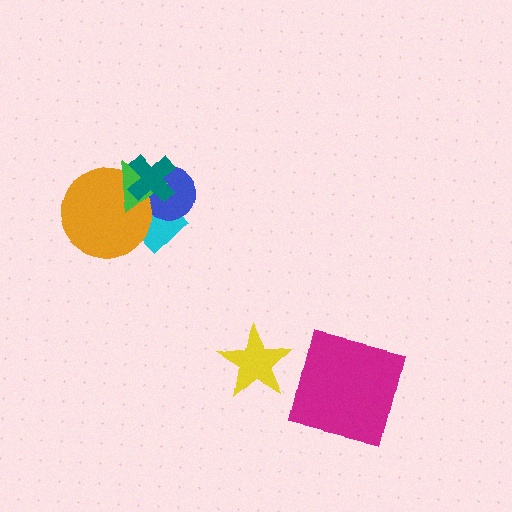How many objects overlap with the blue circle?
3 objects overlap with the blue circle.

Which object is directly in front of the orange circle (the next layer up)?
The green triangle is directly in front of the orange circle.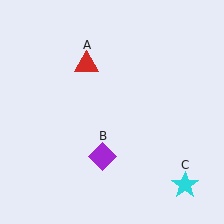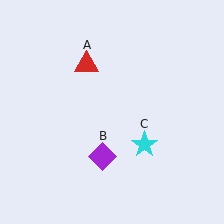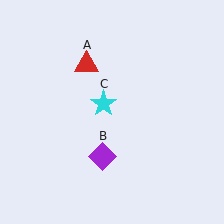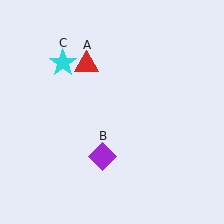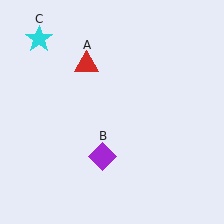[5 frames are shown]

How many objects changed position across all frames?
1 object changed position: cyan star (object C).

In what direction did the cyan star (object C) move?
The cyan star (object C) moved up and to the left.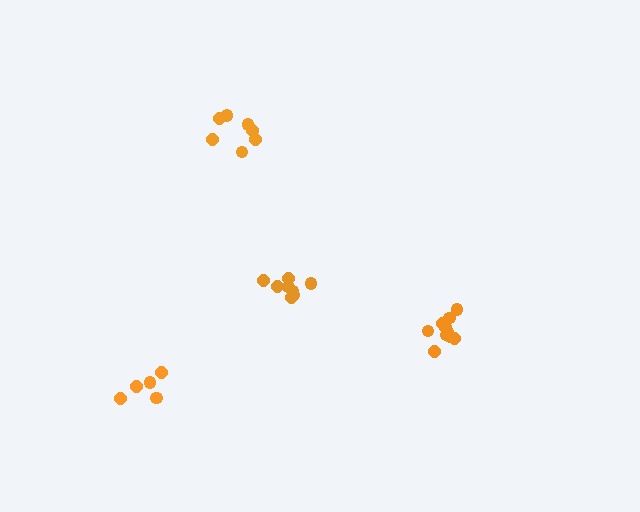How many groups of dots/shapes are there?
There are 4 groups.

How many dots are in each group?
Group 1: 10 dots, Group 2: 5 dots, Group 3: 7 dots, Group 4: 8 dots (30 total).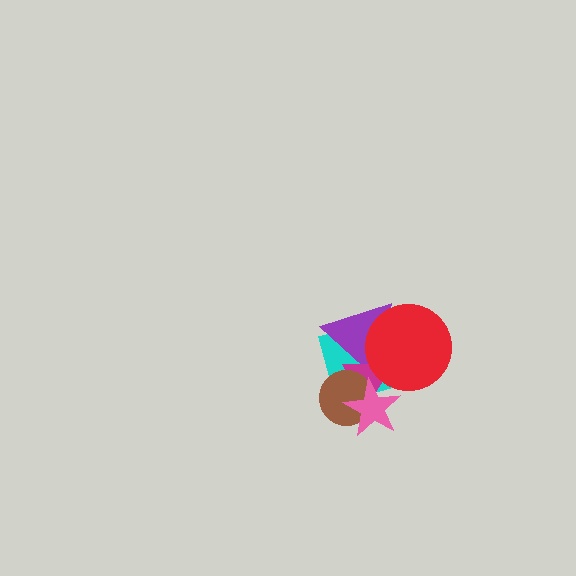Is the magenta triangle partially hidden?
Yes, it is partially covered by another shape.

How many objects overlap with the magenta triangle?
5 objects overlap with the magenta triangle.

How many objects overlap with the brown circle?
3 objects overlap with the brown circle.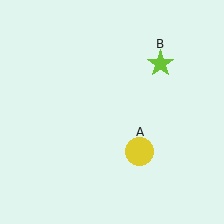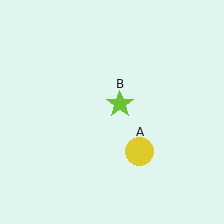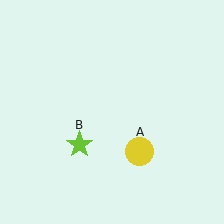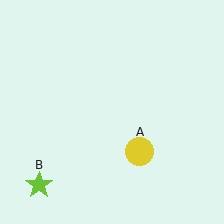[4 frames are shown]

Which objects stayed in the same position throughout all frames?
Yellow circle (object A) remained stationary.